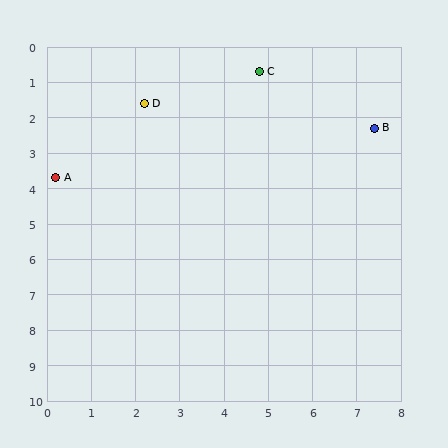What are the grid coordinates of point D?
Point D is at approximately (2.2, 1.6).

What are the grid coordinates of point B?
Point B is at approximately (7.4, 2.3).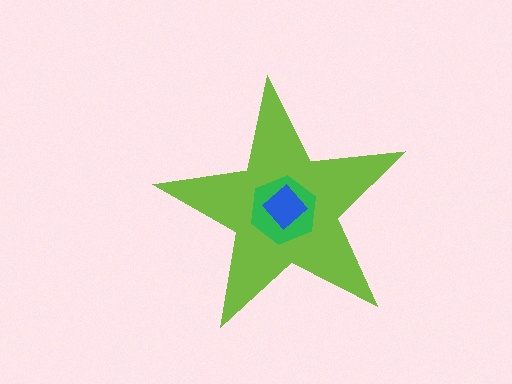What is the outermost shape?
The lime star.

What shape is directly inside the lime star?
The green hexagon.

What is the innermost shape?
The blue diamond.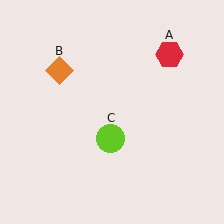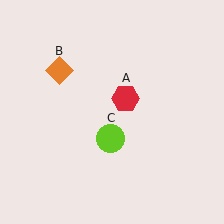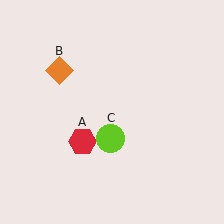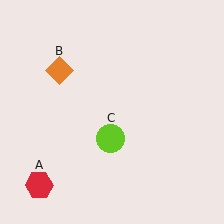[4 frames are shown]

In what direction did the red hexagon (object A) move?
The red hexagon (object A) moved down and to the left.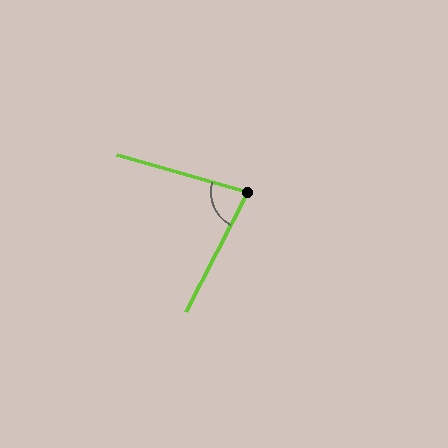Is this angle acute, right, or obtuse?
It is acute.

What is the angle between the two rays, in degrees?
Approximately 78 degrees.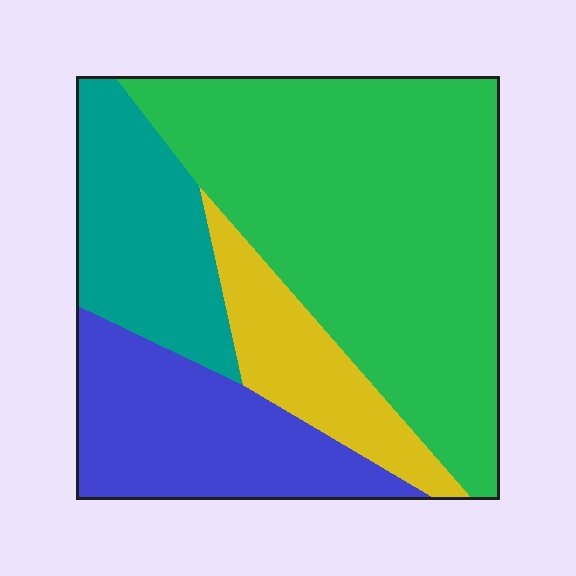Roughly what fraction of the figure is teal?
Teal covers 17% of the figure.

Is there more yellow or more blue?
Blue.